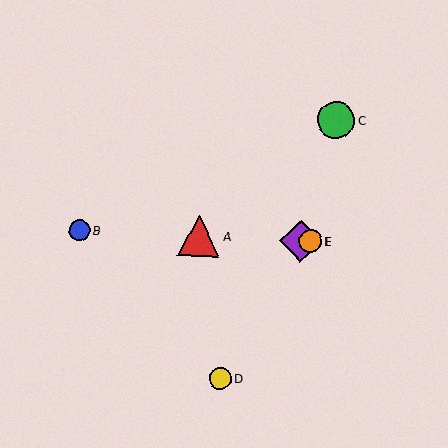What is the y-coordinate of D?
Object D is at y≈378.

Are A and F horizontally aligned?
Yes, both are at y≈236.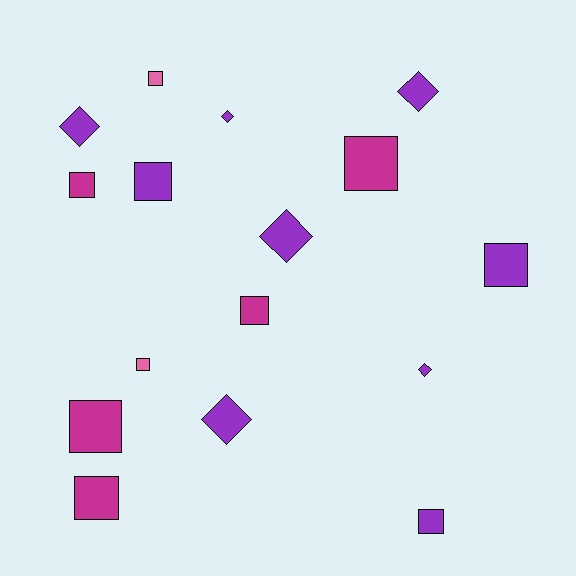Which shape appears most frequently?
Square, with 10 objects.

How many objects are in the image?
There are 16 objects.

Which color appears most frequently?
Purple, with 9 objects.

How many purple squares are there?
There are 3 purple squares.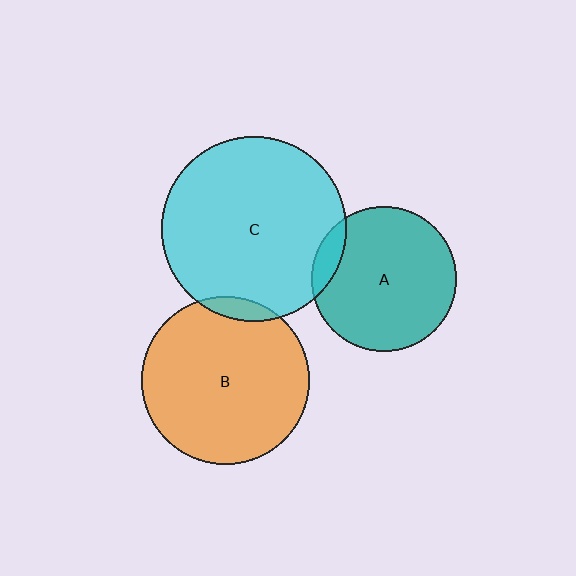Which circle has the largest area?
Circle C (cyan).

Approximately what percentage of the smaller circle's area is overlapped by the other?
Approximately 5%.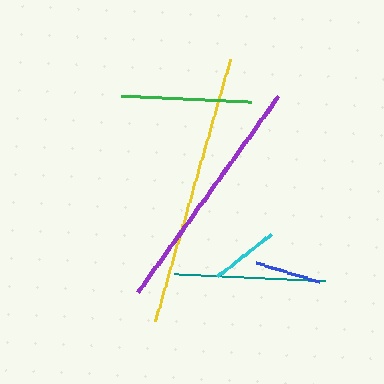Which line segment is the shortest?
The blue line is the shortest at approximately 65 pixels.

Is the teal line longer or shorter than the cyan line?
The teal line is longer than the cyan line.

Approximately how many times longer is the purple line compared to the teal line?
The purple line is approximately 1.6 times the length of the teal line.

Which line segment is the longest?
The yellow line is the longest at approximately 273 pixels.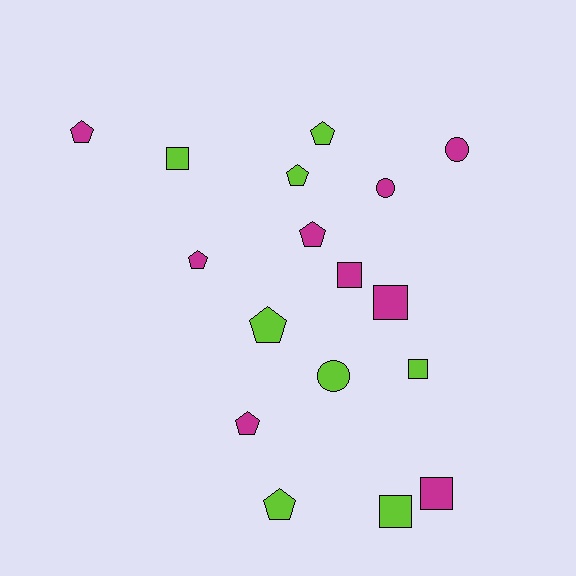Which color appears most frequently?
Magenta, with 9 objects.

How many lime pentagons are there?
There are 4 lime pentagons.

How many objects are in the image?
There are 17 objects.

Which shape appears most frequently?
Pentagon, with 8 objects.